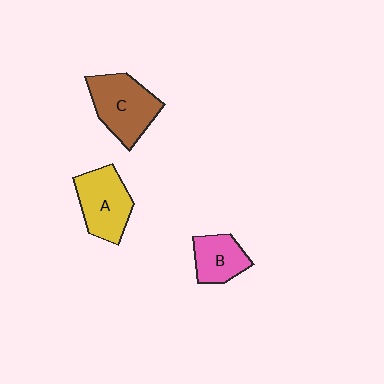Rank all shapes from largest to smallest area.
From largest to smallest: C (brown), A (yellow), B (pink).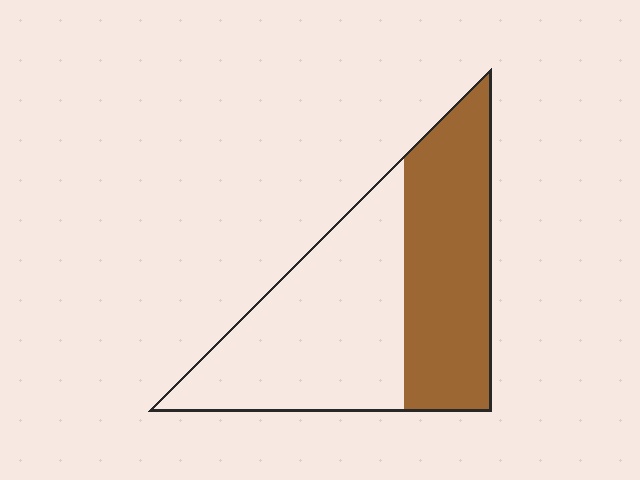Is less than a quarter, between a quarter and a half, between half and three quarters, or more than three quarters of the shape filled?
Between a quarter and a half.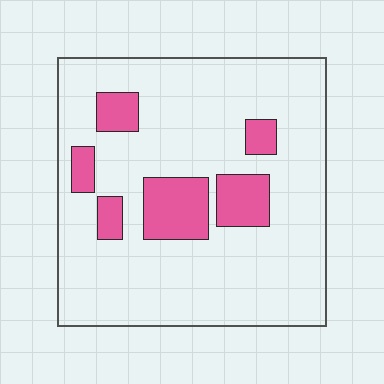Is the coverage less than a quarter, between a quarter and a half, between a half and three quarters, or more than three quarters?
Less than a quarter.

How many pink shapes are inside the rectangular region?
6.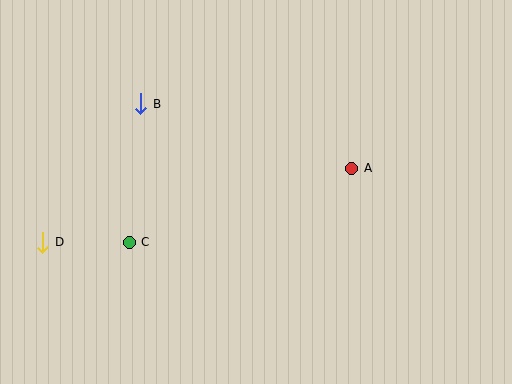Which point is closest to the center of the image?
Point A at (352, 168) is closest to the center.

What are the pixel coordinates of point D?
Point D is at (43, 242).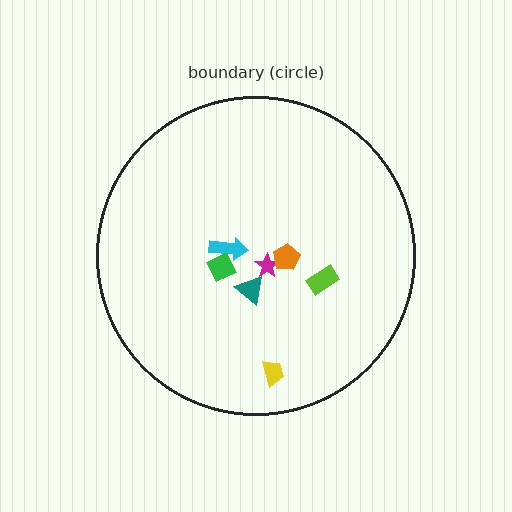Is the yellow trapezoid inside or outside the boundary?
Inside.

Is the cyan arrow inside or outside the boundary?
Inside.